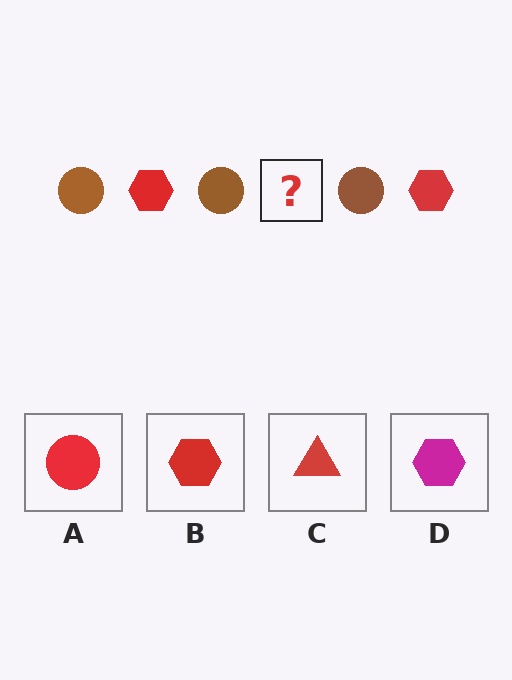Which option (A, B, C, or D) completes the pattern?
B.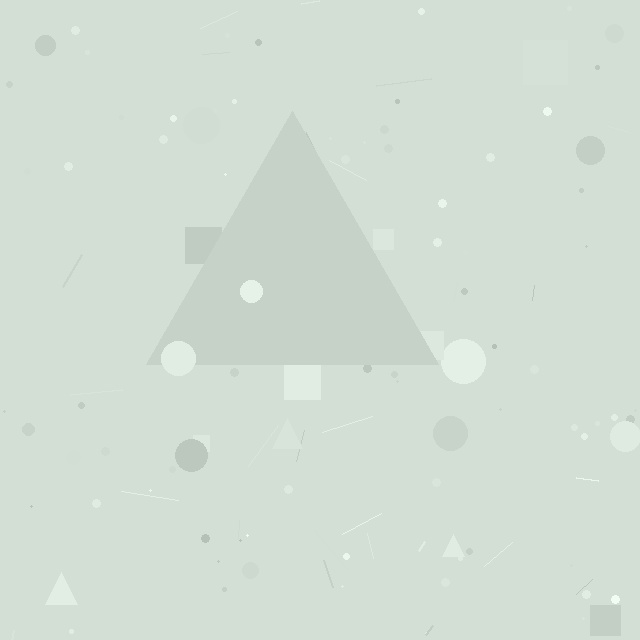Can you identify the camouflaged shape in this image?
The camouflaged shape is a triangle.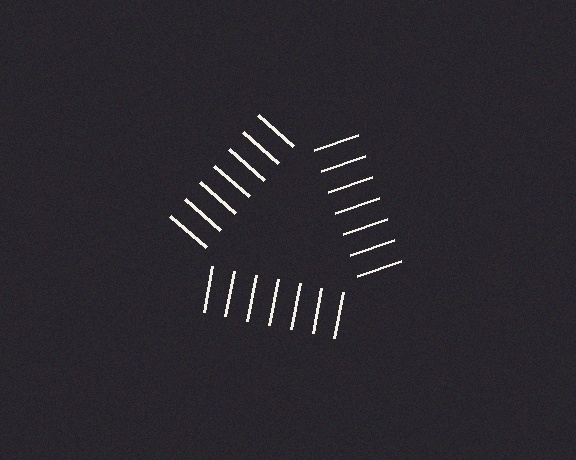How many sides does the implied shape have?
3 sides — the line-ends trace a triangle.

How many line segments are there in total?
21 — 7 along each of the 3 edges.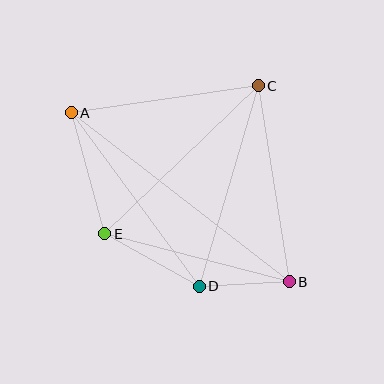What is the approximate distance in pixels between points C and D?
The distance between C and D is approximately 209 pixels.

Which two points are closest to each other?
Points B and D are closest to each other.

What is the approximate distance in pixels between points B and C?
The distance between B and C is approximately 199 pixels.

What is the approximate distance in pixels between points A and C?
The distance between A and C is approximately 189 pixels.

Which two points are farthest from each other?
Points A and B are farthest from each other.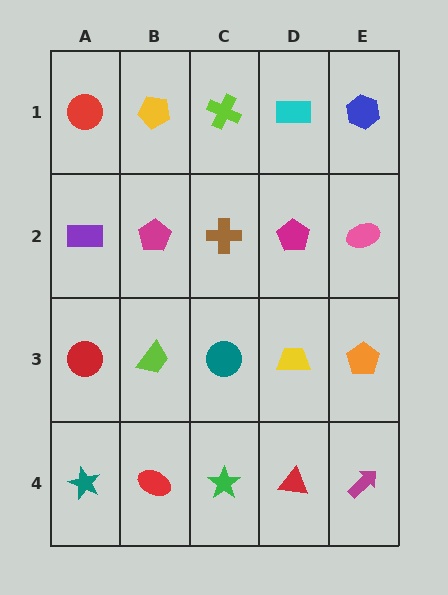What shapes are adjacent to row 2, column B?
A yellow pentagon (row 1, column B), a lime trapezoid (row 3, column B), a purple rectangle (row 2, column A), a brown cross (row 2, column C).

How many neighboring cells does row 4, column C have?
3.